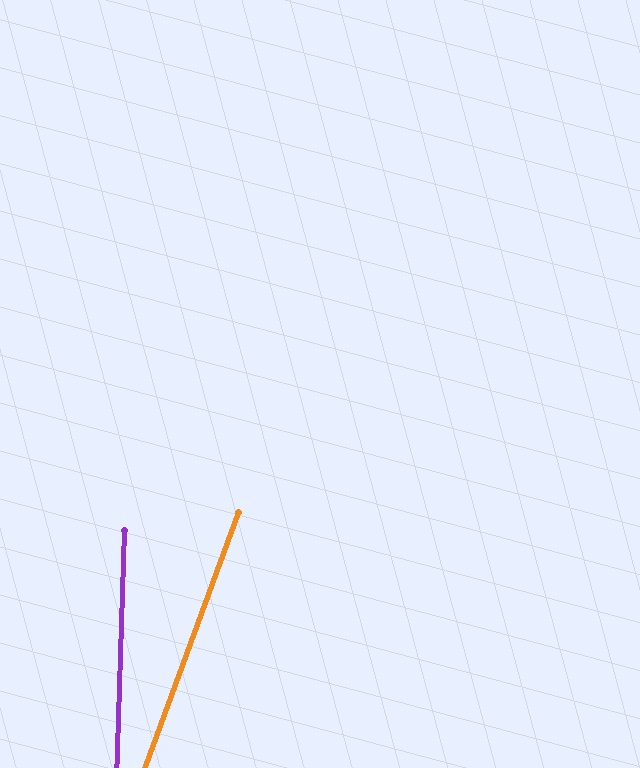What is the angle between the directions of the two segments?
Approximately 18 degrees.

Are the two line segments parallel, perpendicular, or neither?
Neither parallel nor perpendicular — they differ by about 18°.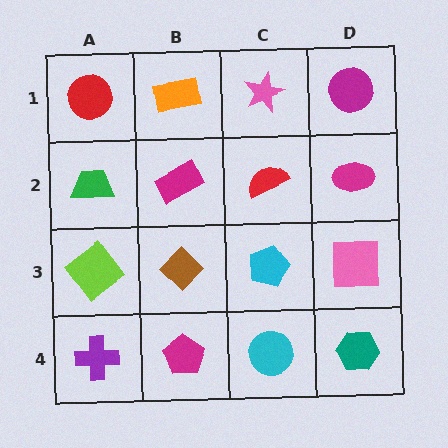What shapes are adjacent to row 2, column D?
A magenta circle (row 1, column D), a pink square (row 3, column D), a red semicircle (row 2, column C).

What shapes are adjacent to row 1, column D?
A magenta ellipse (row 2, column D), a pink star (row 1, column C).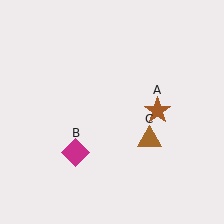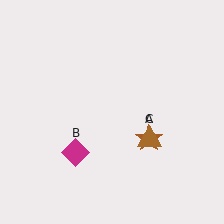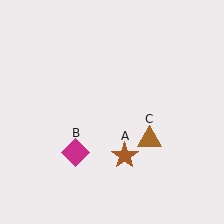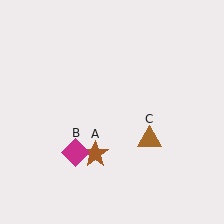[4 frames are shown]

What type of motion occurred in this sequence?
The brown star (object A) rotated clockwise around the center of the scene.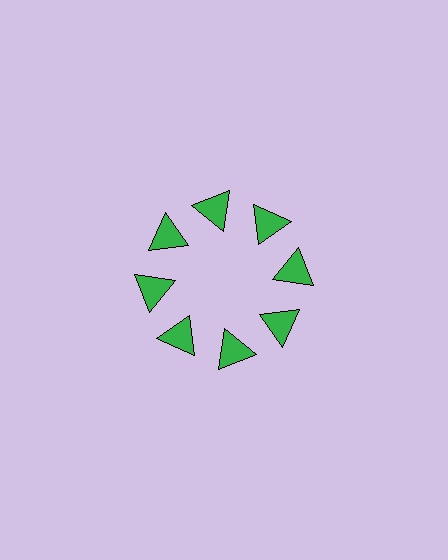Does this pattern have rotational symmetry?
Yes, this pattern has 8-fold rotational symmetry. It looks the same after rotating 45 degrees around the center.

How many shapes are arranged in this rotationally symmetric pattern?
There are 8 shapes, arranged in 8 groups of 1.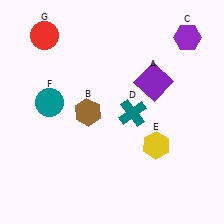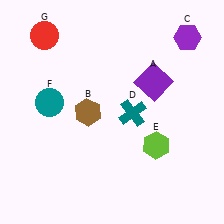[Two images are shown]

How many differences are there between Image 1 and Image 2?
There is 1 difference between the two images.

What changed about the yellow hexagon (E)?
In Image 1, E is yellow. In Image 2, it changed to lime.